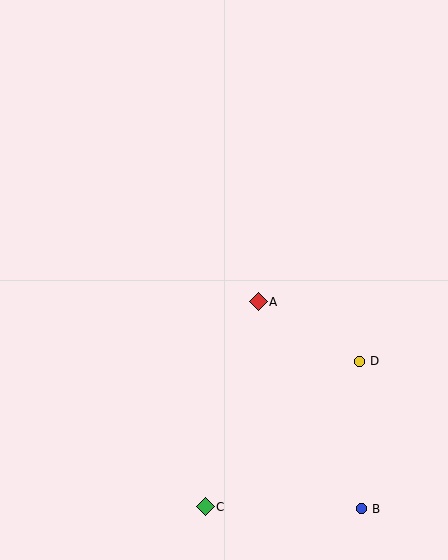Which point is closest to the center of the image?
Point A at (258, 302) is closest to the center.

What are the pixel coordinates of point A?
Point A is at (258, 302).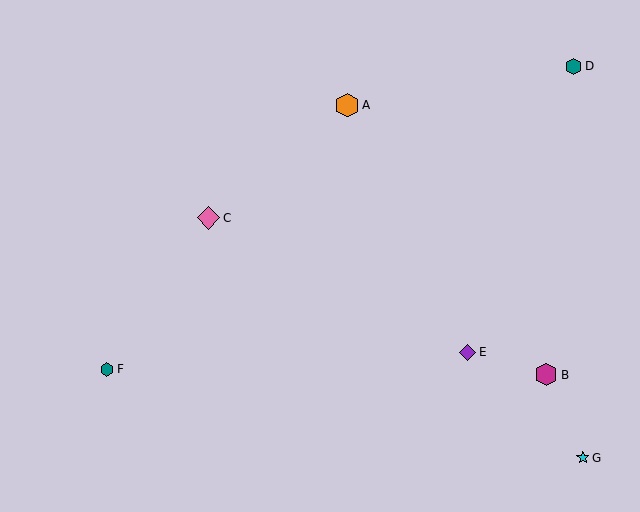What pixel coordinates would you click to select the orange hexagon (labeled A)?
Click at (347, 105) to select the orange hexagon A.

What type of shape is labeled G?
Shape G is a cyan star.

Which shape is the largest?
The orange hexagon (labeled A) is the largest.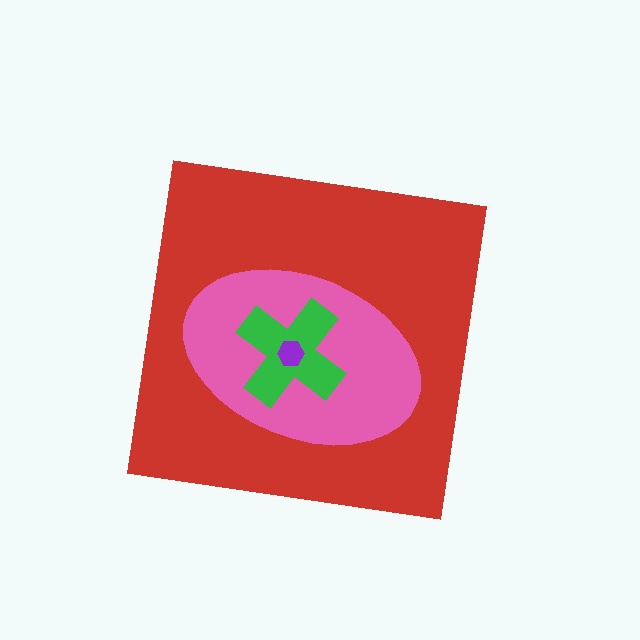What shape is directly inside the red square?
The pink ellipse.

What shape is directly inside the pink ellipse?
The green cross.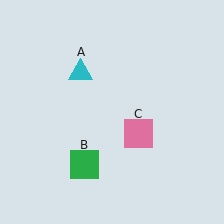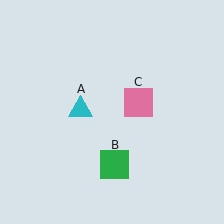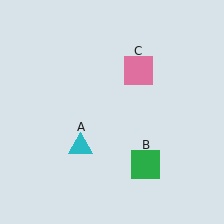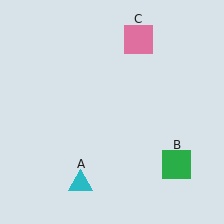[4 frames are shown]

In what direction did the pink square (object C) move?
The pink square (object C) moved up.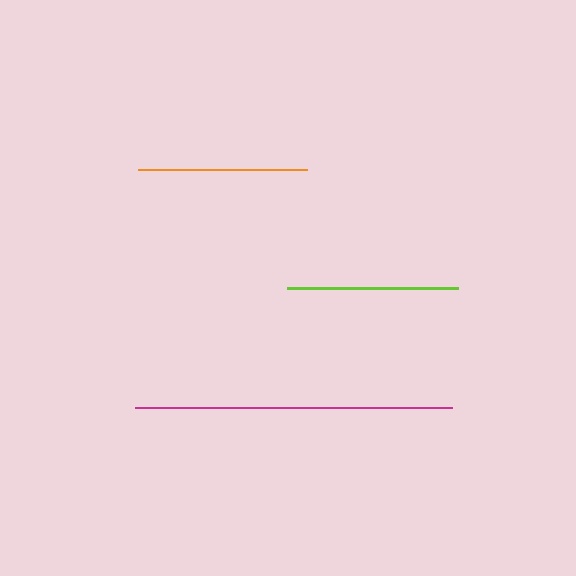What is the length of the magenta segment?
The magenta segment is approximately 317 pixels long.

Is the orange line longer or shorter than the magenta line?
The magenta line is longer than the orange line.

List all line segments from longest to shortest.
From longest to shortest: magenta, lime, orange.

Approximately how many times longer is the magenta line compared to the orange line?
The magenta line is approximately 1.9 times the length of the orange line.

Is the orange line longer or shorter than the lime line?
The lime line is longer than the orange line.